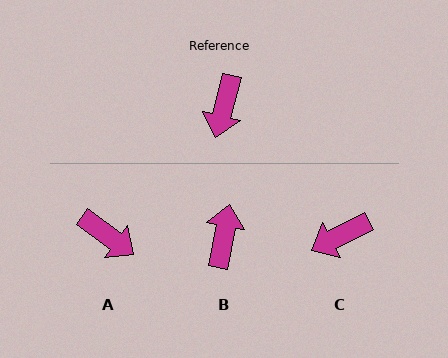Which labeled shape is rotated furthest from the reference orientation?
B, about 176 degrees away.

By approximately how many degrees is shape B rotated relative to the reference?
Approximately 176 degrees clockwise.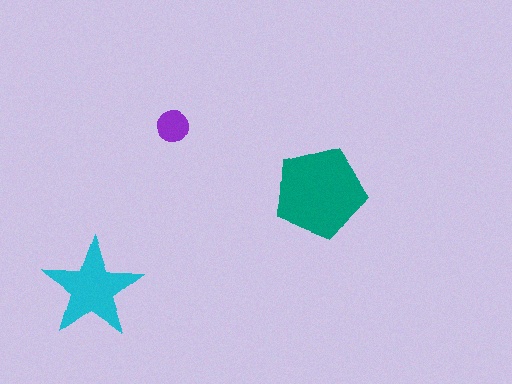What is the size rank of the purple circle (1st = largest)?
3rd.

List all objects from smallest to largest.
The purple circle, the cyan star, the teal pentagon.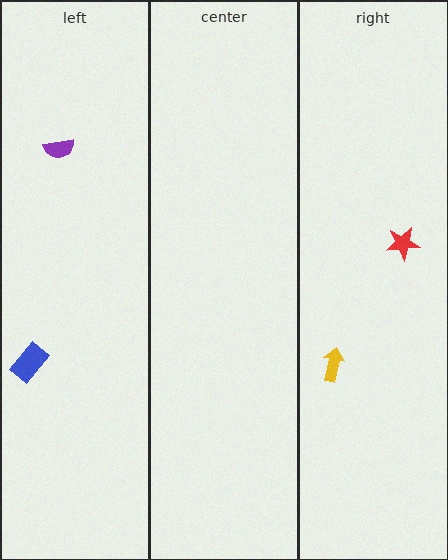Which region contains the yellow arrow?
The right region.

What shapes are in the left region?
The purple semicircle, the blue rectangle.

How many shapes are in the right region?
2.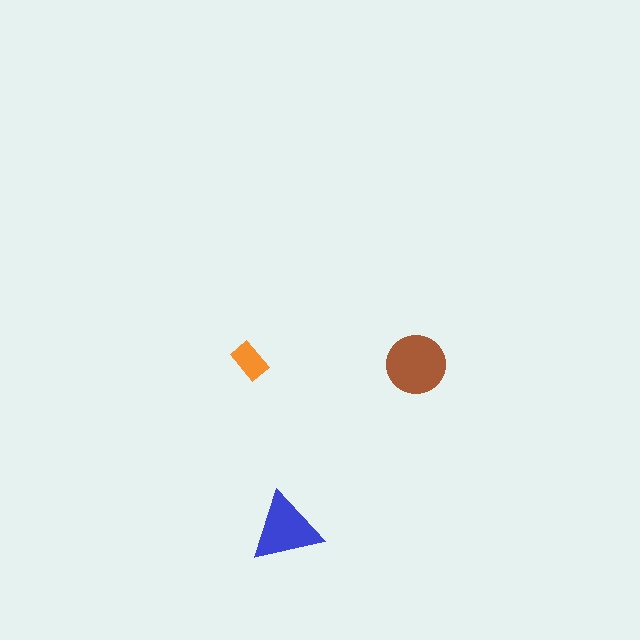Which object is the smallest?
The orange rectangle.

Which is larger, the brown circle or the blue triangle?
The brown circle.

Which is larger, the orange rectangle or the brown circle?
The brown circle.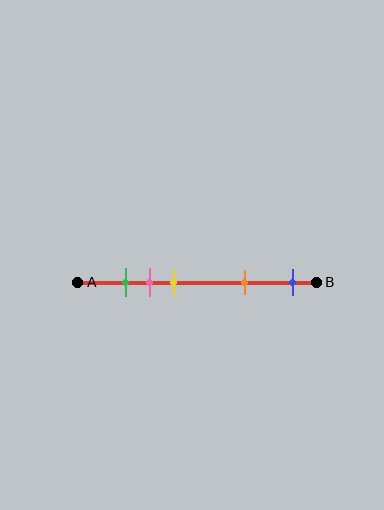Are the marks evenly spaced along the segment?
No, the marks are not evenly spaced.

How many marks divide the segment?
There are 5 marks dividing the segment.